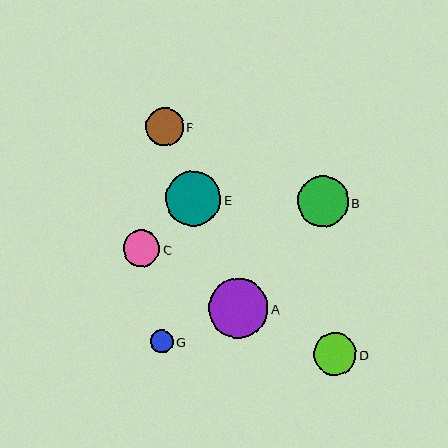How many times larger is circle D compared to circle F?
Circle D is approximately 1.1 times the size of circle F.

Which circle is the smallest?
Circle G is the smallest with a size of approximately 22 pixels.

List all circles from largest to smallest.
From largest to smallest: A, E, B, D, F, C, G.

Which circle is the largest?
Circle A is the largest with a size of approximately 59 pixels.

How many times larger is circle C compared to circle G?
Circle C is approximately 1.7 times the size of circle G.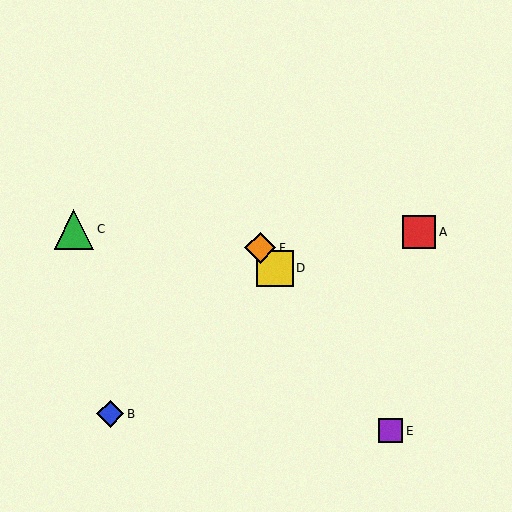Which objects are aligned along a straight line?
Objects D, E, F are aligned along a straight line.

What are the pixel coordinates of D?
Object D is at (275, 268).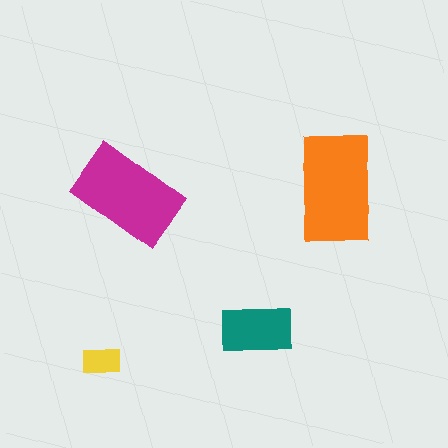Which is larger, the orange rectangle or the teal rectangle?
The orange one.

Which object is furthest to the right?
The orange rectangle is rightmost.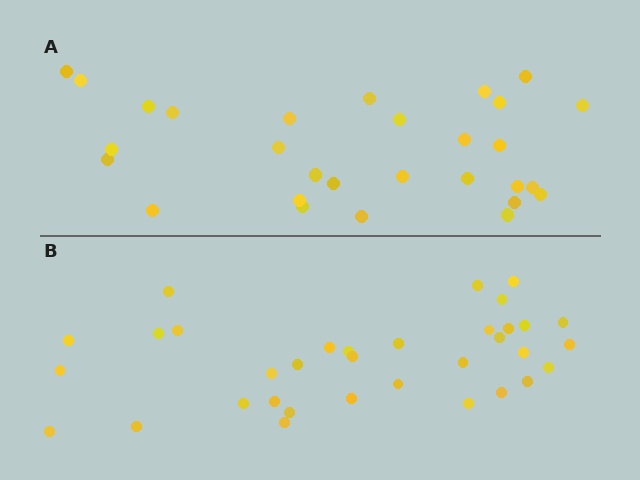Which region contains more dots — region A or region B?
Region B (the bottom region) has more dots.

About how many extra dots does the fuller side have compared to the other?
Region B has about 5 more dots than region A.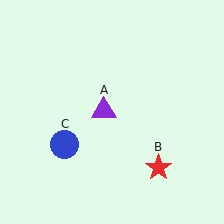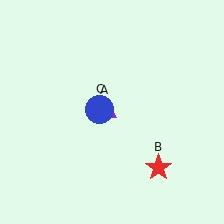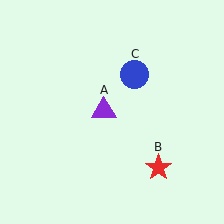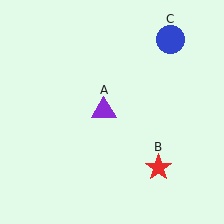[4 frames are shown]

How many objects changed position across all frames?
1 object changed position: blue circle (object C).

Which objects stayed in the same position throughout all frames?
Purple triangle (object A) and red star (object B) remained stationary.